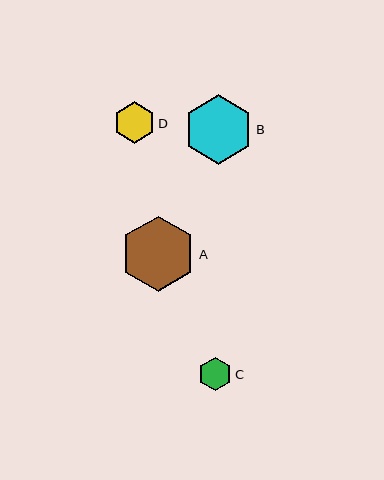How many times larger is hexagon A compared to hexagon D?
Hexagon A is approximately 1.8 times the size of hexagon D.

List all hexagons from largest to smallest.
From largest to smallest: A, B, D, C.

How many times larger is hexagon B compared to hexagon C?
Hexagon B is approximately 2.1 times the size of hexagon C.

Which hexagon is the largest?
Hexagon A is the largest with a size of approximately 75 pixels.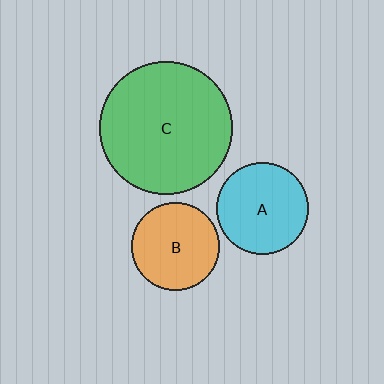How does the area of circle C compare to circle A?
Approximately 2.1 times.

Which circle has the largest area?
Circle C (green).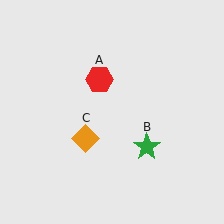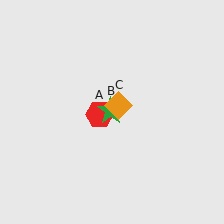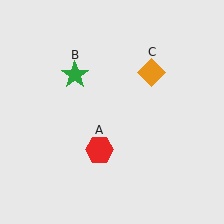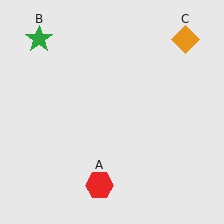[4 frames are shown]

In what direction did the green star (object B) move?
The green star (object B) moved up and to the left.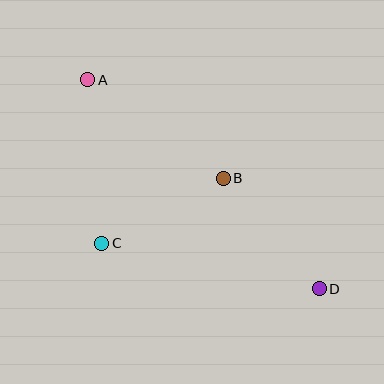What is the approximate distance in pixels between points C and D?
The distance between C and D is approximately 222 pixels.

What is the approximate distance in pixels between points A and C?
The distance between A and C is approximately 164 pixels.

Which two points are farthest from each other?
Points A and D are farthest from each other.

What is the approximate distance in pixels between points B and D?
The distance between B and D is approximately 147 pixels.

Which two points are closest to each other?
Points B and C are closest to each other.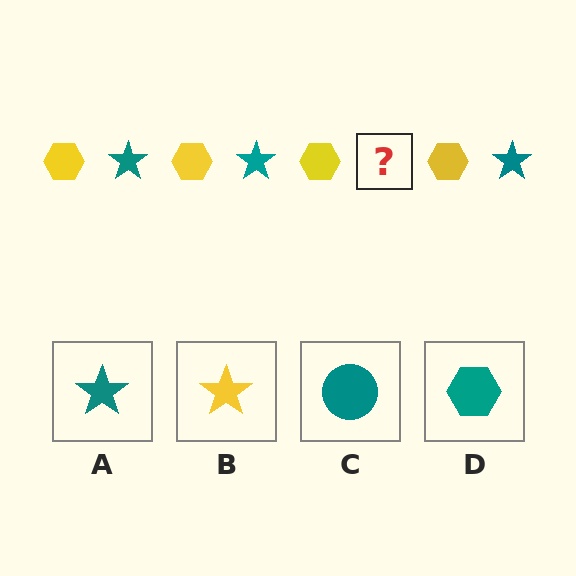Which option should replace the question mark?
Option A.